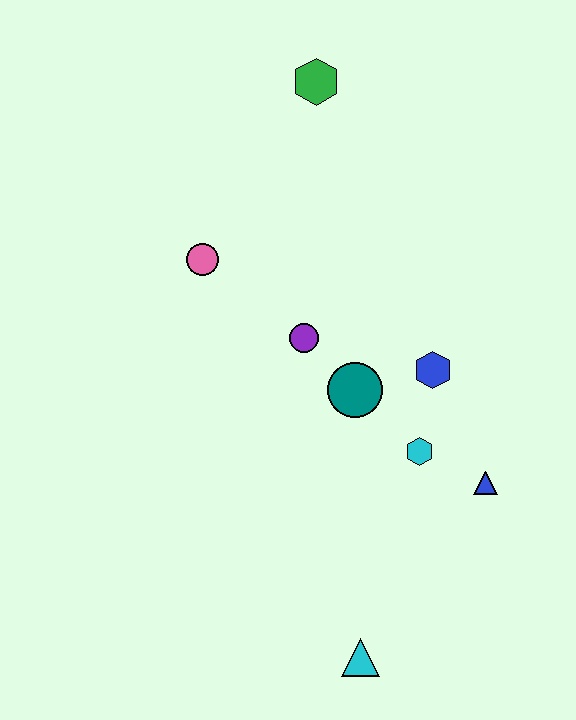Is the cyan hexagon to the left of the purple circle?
No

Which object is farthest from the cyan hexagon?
The green hexagon is farthest from the cyan hexagon.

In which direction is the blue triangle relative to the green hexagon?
The blue triangle is below the green hexagon.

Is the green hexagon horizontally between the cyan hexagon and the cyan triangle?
No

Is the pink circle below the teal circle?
No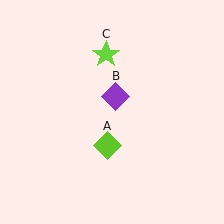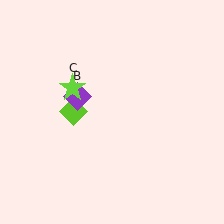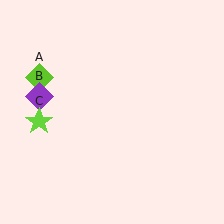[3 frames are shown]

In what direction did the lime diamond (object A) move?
The lime diamond (object A) moved up and to the left.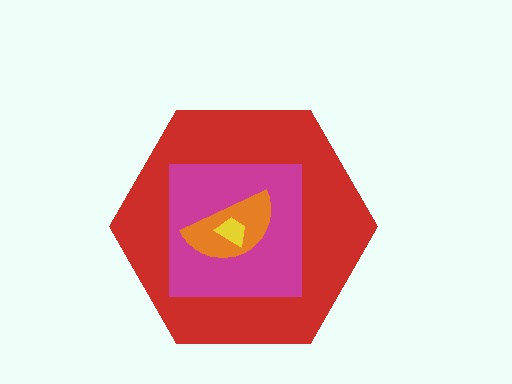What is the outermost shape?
The red hexagon.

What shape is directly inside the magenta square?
The orange semicircle.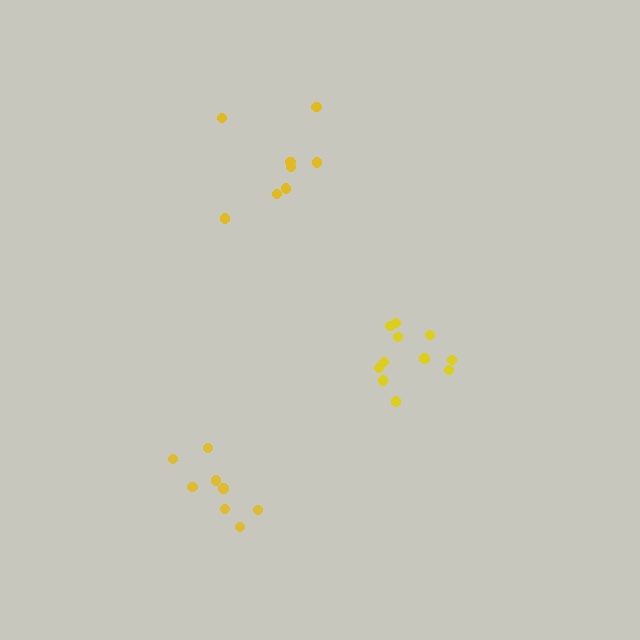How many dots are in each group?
Group 1: 11 dots, Group 2: 8 dots, Group 3: 8 dots (27 total).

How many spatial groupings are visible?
There are 3 spatial groupings.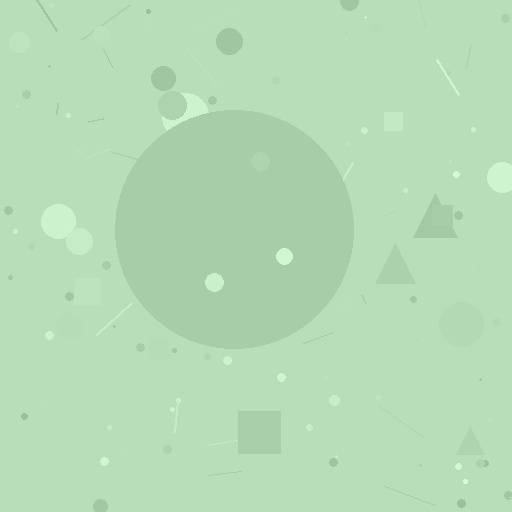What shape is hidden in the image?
A circle is hidden in the image.